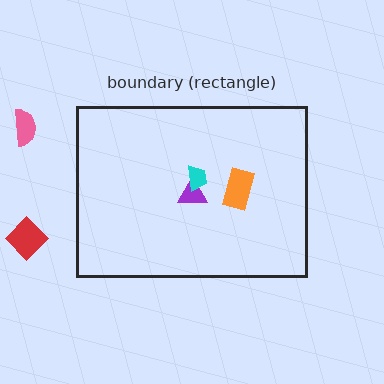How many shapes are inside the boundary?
3 inside, 2 outside.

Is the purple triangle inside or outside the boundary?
Inside.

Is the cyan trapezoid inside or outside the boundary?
Inside.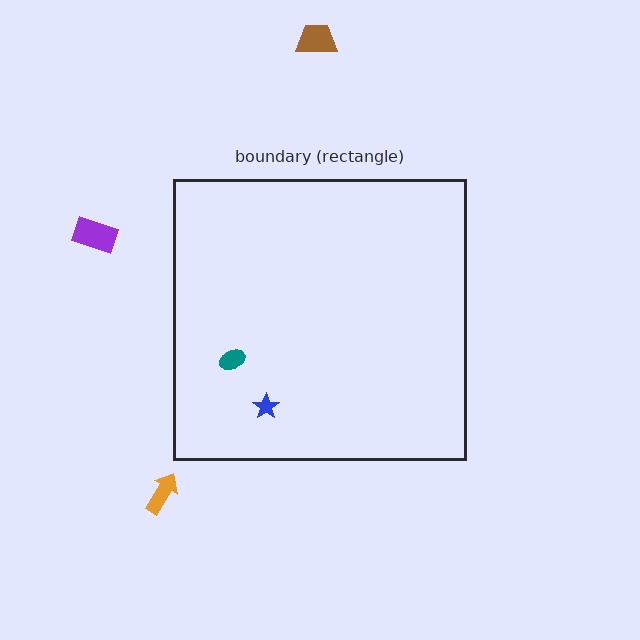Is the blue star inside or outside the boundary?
Inside.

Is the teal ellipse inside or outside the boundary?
Inside.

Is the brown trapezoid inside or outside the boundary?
Outside.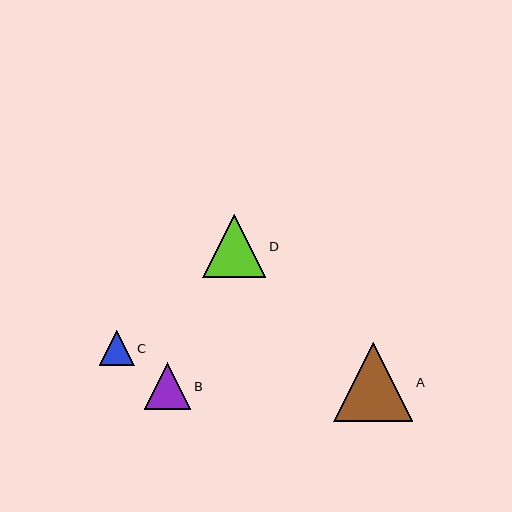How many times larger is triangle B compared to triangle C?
Triangle B is approximately 1.3 times the size of triangle C.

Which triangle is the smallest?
Triangle C is the smallest with a size of approximately 35 pixels.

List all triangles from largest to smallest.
From largest to smallest: A, D, B, C.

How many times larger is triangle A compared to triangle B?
Triangle A is approximately 1.7 times the size of triangle B.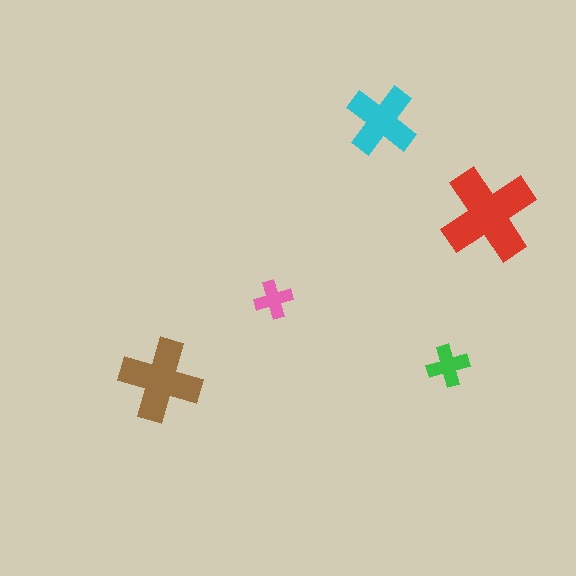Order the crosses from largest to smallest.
the red one, the brown one, the cyan one, the green one, the pink one.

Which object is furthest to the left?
The brown cross is leftmost.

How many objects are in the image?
There are 5 objects in the image.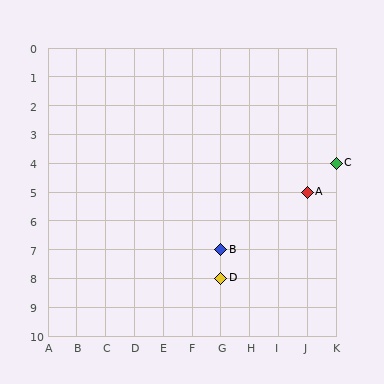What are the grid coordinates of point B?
Point B is at grid coordinates (G, 7).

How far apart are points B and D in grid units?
Points B and D are 1 row apart.